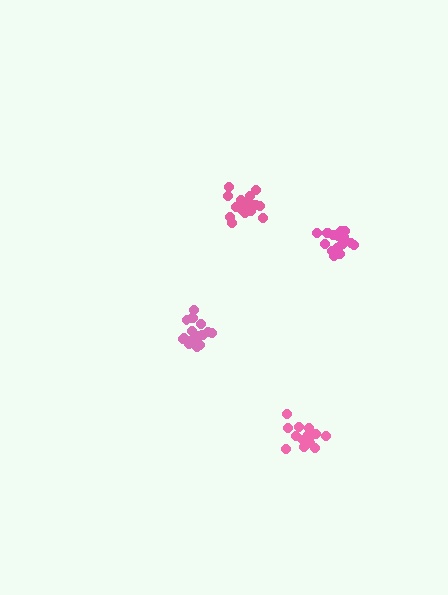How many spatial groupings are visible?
There are 4 spatial groupings.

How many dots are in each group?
Group 1: 19 dots, Group 2: 15 dots, Group 3: 17 dots, Group 4: 19 dots (70 total).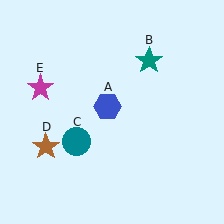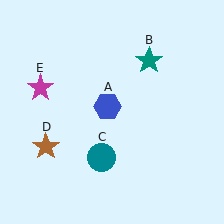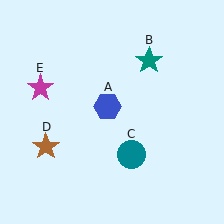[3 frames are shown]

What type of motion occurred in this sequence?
The teal circle (object C) rotated counterclockwise around the center of the scene.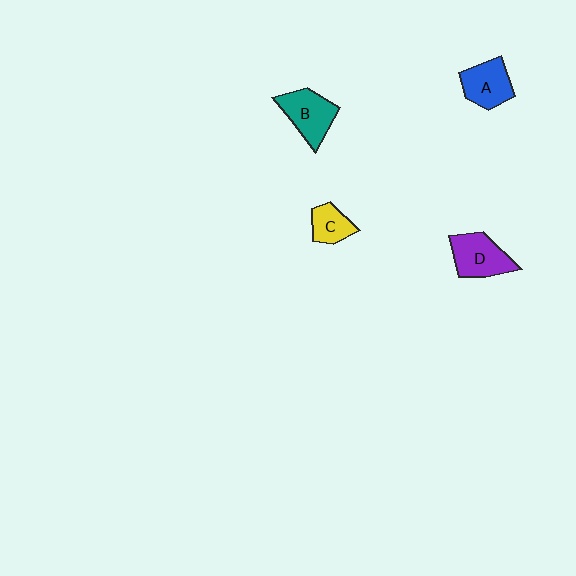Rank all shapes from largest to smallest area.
From largest to smallest: B (teal), D (purple), A (blue), C (yellow).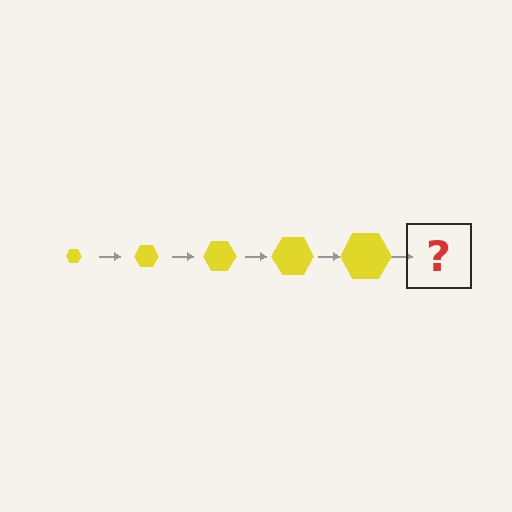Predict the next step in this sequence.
The next step is a yellow hexagon, larger than the previous one.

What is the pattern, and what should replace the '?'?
The pattern is that the hexagon gets progressively larger each step. The '?' should be a yellow hexagon, larger than the previous one.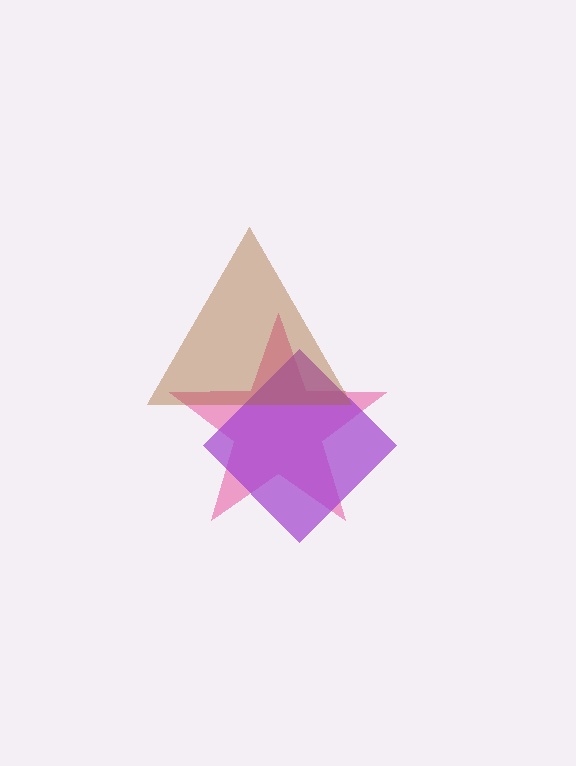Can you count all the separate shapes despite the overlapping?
Yes, there are 3 separate shapes.